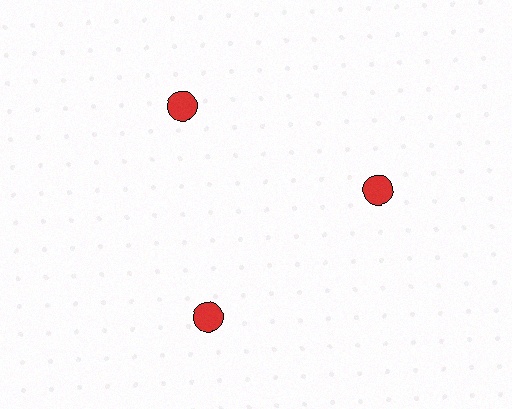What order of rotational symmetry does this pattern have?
This pattern has 3-fold rotational symmetry.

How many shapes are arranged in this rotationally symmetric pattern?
There are 3 shapes, arranged in 3 groups of 1.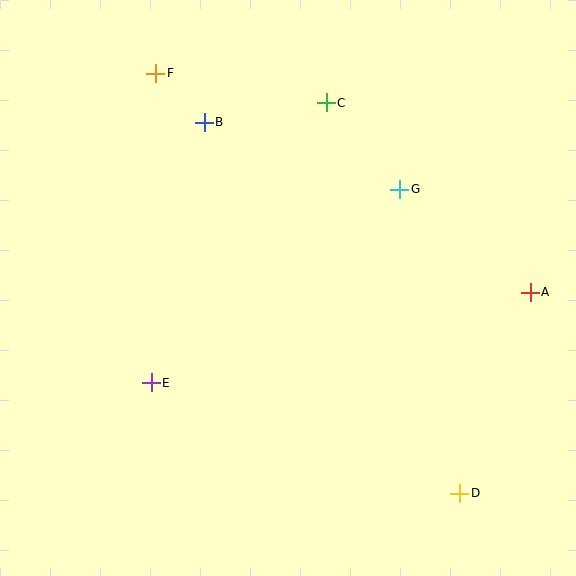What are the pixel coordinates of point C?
Point C is at (326, 103).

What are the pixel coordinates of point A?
Point A is at (530, 292).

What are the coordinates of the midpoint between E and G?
The midpoint between E and G is at (275, 286).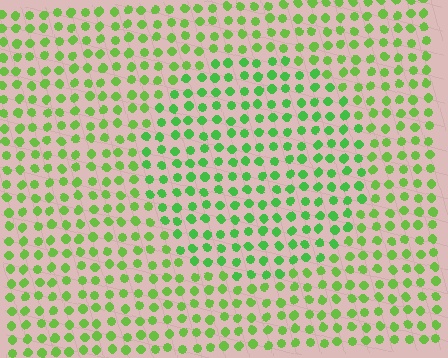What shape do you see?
I see a circle.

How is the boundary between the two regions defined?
The boundary is defined purely by a slight shift in hue (about 21 degrees). Spacing, size, and orientation are identical on both sides.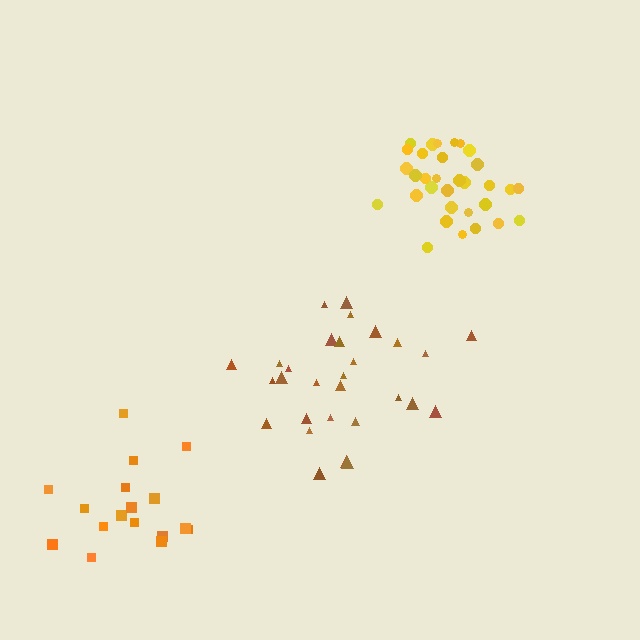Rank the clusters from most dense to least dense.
yellow, orange, brown.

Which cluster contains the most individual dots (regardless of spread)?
Yellow (32).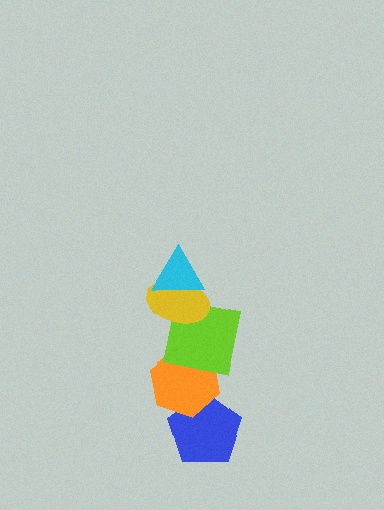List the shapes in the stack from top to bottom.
From top to bottom: the cyan triangle, the yellow ellipse, the lime square, the orange hexagon, the blue pentagon.